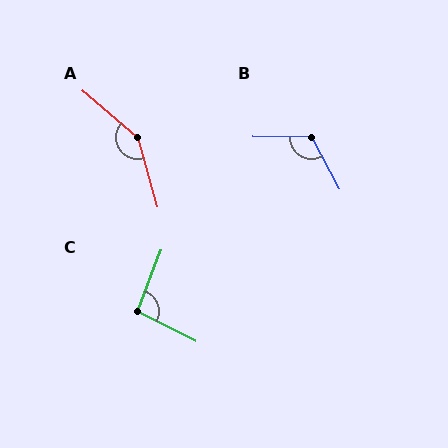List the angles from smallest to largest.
C (96°), B (119°), A (146°).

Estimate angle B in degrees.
Approximately 119 degrees.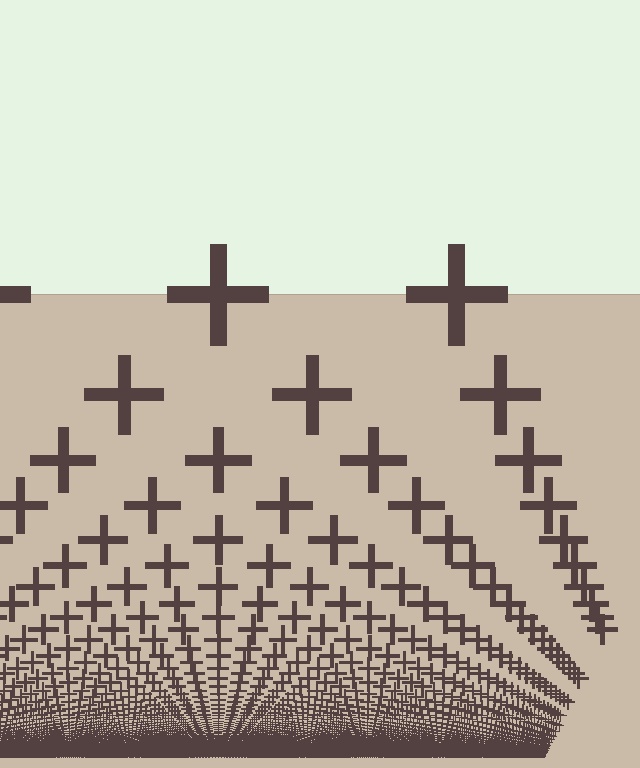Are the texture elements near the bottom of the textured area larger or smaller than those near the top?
Smaller. The gradient is inverted — elements near the bottom are smaller and denser.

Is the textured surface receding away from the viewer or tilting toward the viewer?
The surface appears to tilt toward the viewer. Texture elements get larger and sparser toward the top.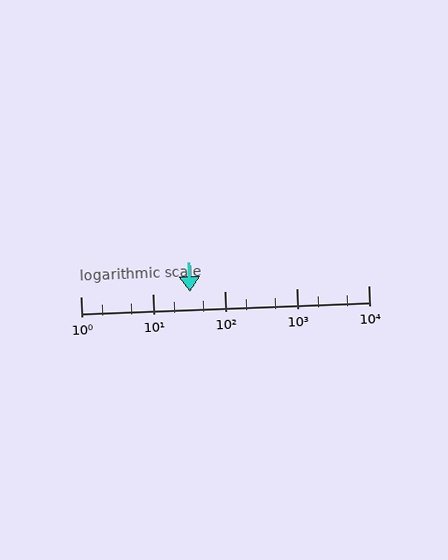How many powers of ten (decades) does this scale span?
The scale spans 4 decades, from 1 to 10000.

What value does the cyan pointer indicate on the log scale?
The pointer indicates approximately 33.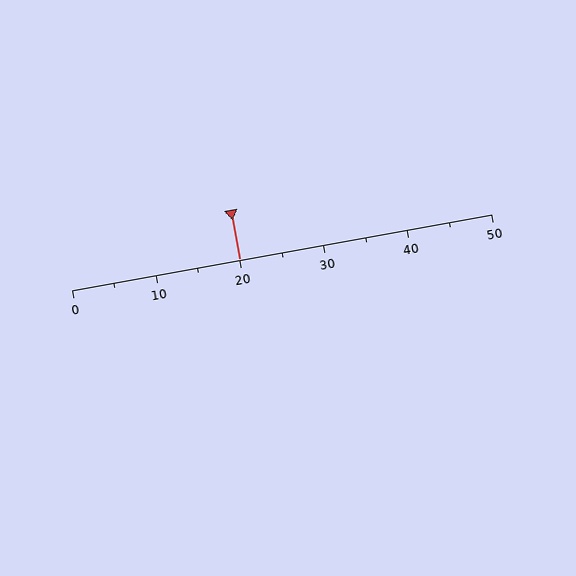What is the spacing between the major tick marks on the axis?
The major ticks are spaced 10 apart.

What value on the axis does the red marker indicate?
The marker indicates approximately 20.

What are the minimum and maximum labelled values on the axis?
The axis runs from 0 to 50.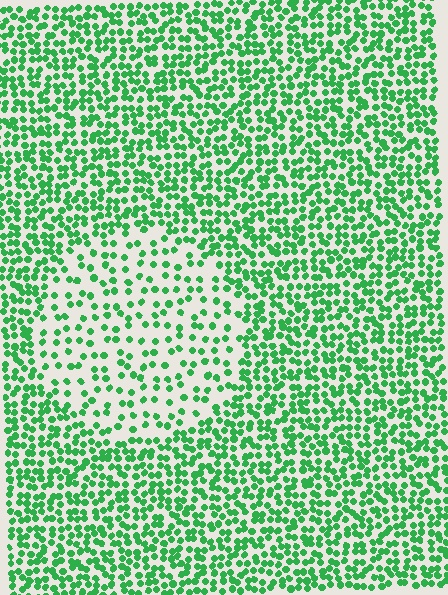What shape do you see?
I see a circle.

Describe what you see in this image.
The image contains small green elements arranged at two different densities. A circle-shaped region is visible where the elements are less densely packed than the surrounding area.